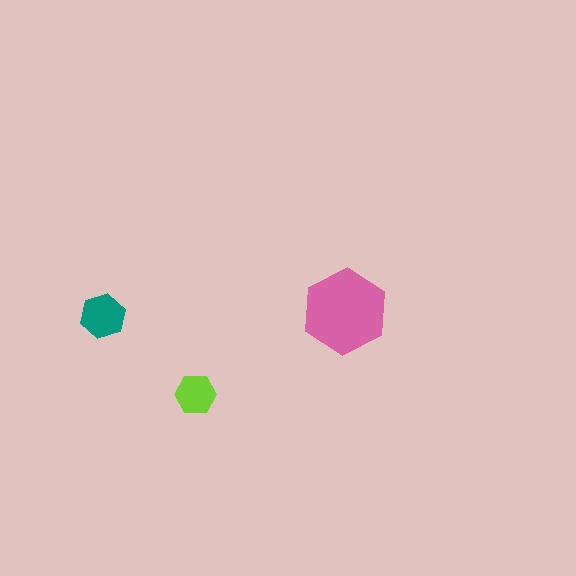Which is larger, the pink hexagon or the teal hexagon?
The pink one.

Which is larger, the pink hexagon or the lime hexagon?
The pink one.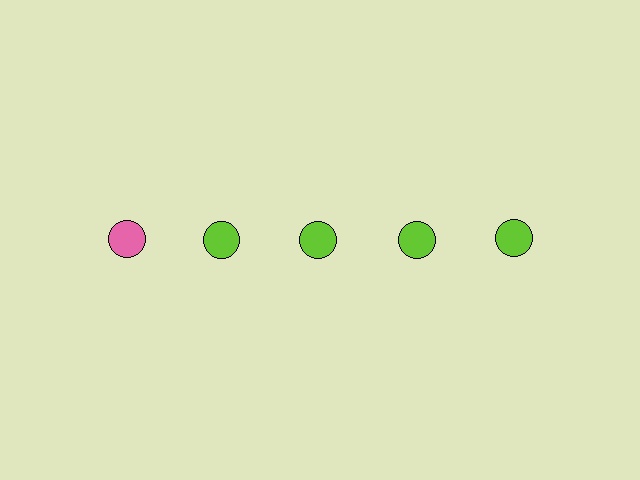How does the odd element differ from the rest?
It has a different color: pink instead of lime.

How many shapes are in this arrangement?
There are 5 shapes arranged in a grid pattern.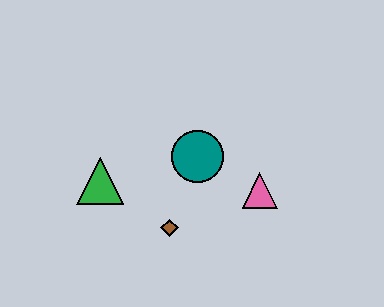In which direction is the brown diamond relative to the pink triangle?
The brown diamond is to the left of the pink triangle.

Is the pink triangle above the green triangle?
No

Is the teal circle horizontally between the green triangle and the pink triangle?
Yes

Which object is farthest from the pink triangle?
The green triangle is farthest from the pink triangle.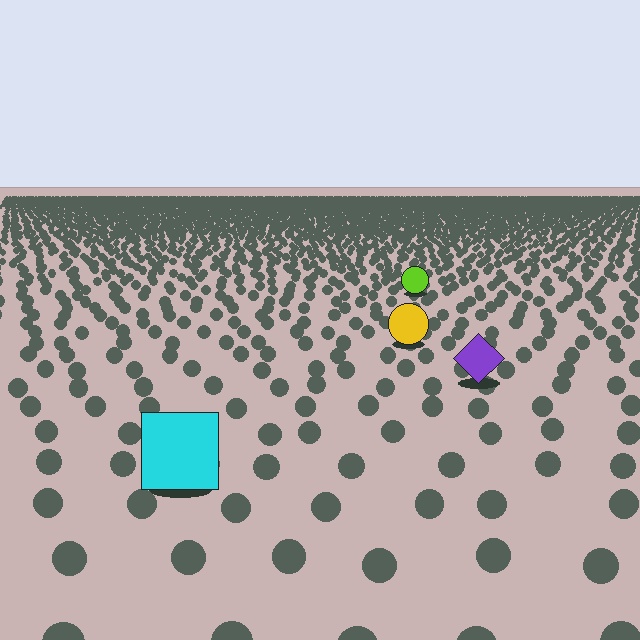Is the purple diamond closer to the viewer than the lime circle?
Yes. The purple diamond is closer — you can tell from the texture gradient: the ground texture is coarser near it.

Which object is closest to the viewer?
The cyan square is closest. The texture marks near it are larger and more spread out.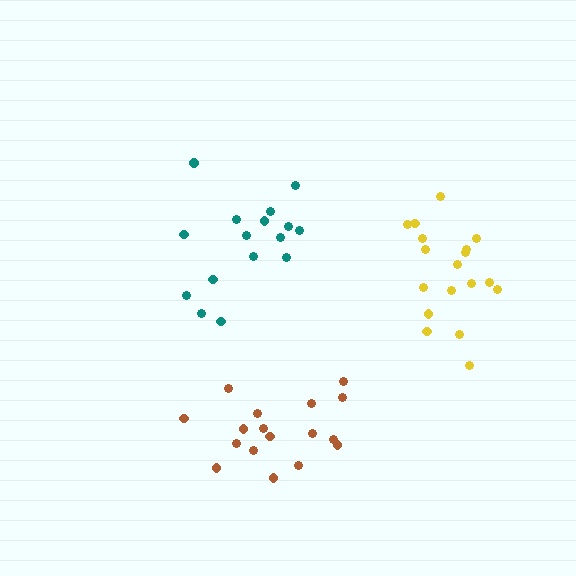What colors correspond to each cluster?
The clusters are colored: yellow, brown, teal.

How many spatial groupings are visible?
There are 3 spatial groupings.